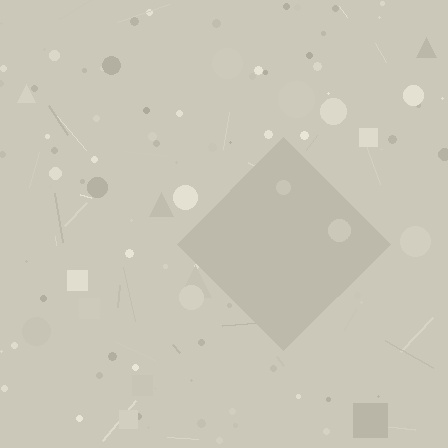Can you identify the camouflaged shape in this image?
The camouflaged shape is a diamond.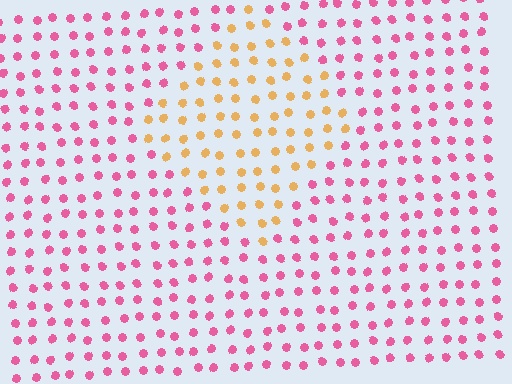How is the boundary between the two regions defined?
The boundary is defined purely by a slight shift in hue (about 65 degrees). Spacing, size, and orientation are identical on both sides.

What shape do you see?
I see a diamond.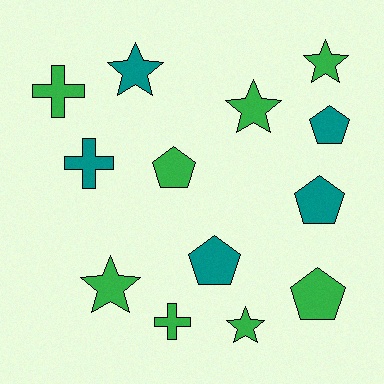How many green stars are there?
There are 4 green stars.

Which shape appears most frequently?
Star, with 5 objects.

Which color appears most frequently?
Green, with 8 objects.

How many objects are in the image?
There are 13 objects.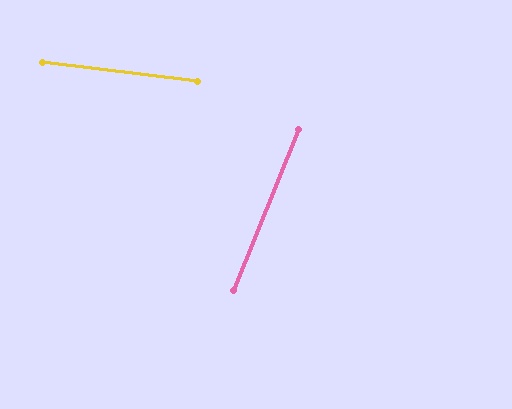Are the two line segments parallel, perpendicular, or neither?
Neither parallel nor perpendicular — they differ by about 75°.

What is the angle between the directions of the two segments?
Approximately 75 degrees.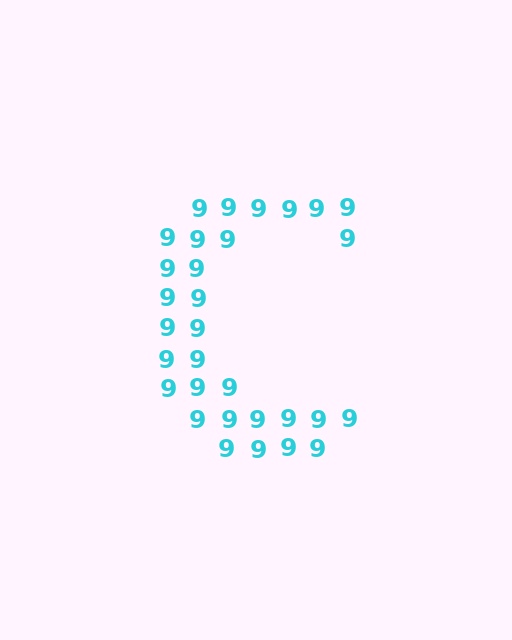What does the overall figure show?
The overall figure shows the letter C.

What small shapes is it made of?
It is made of small digit 9's.